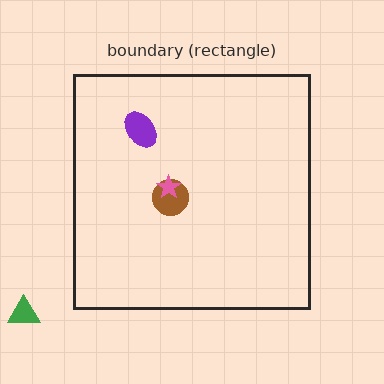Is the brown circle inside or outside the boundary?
Inside.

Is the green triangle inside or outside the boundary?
Outside.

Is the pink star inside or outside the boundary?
Inside.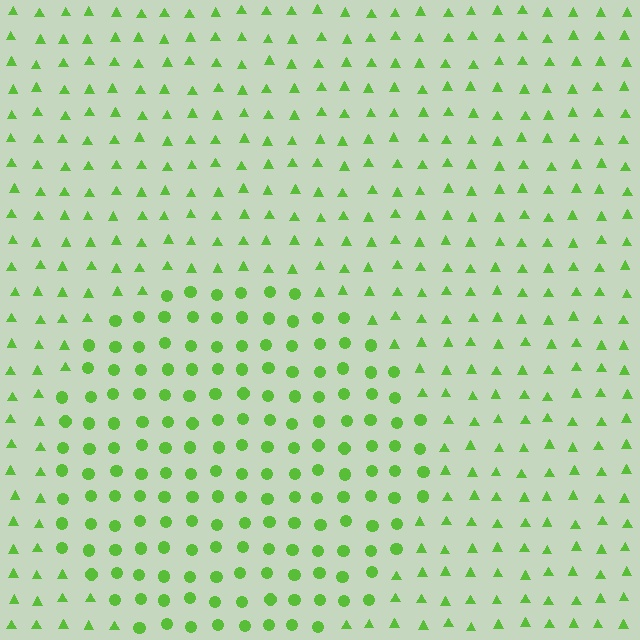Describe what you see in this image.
The image is filled with small lime elements arranged in a uniform grid. A circle-shaped region contains circles, while the surrounding area contains triangles. The boundary is defined purely by the change in element shape.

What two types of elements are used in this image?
The image uses circles inside the circle region and triangles outside it.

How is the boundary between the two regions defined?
The boundary is defined by a change in element shape: circles inside vs. triangles outside. All elements share the same color and spacing.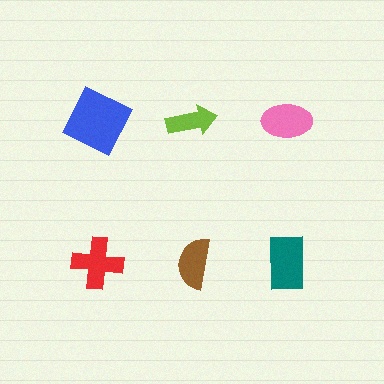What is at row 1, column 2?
A lime arrow.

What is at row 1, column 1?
A blue square.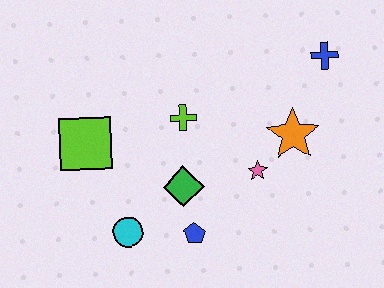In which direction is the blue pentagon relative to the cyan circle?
The blue pentagon is to the right of the cyan circle.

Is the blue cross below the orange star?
No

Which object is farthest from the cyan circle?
The blue cross is farthest from the cyan circle.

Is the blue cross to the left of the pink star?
No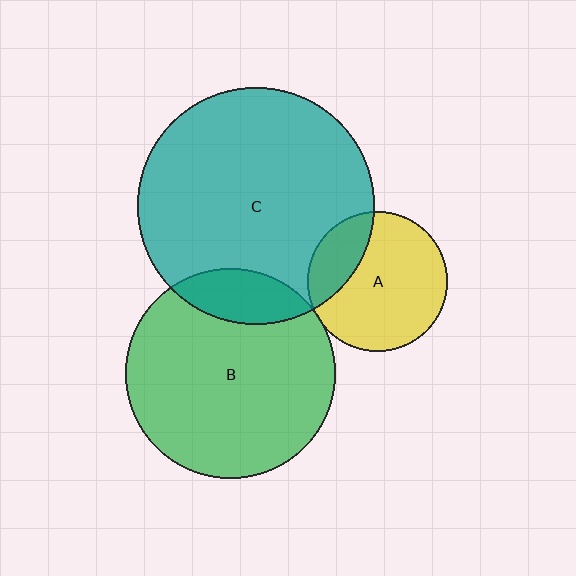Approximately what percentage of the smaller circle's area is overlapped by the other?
Approximately 15%.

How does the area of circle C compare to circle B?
Approximately 1.3 times.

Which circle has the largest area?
Circle C (teal).